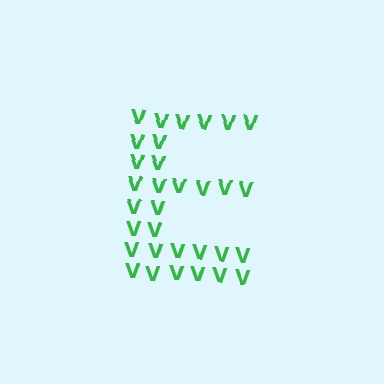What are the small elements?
The small elements are letter V's.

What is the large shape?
The large shape is the letter E.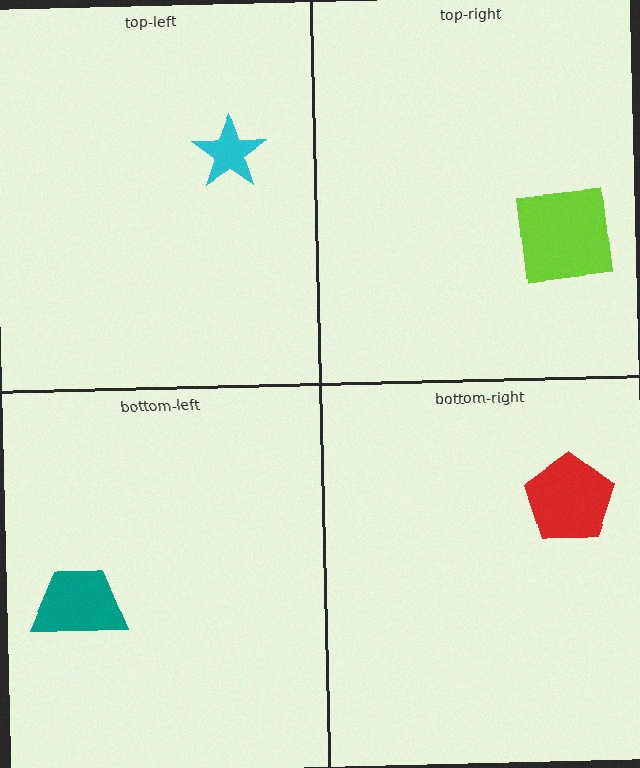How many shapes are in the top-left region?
1.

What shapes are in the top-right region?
The lime square.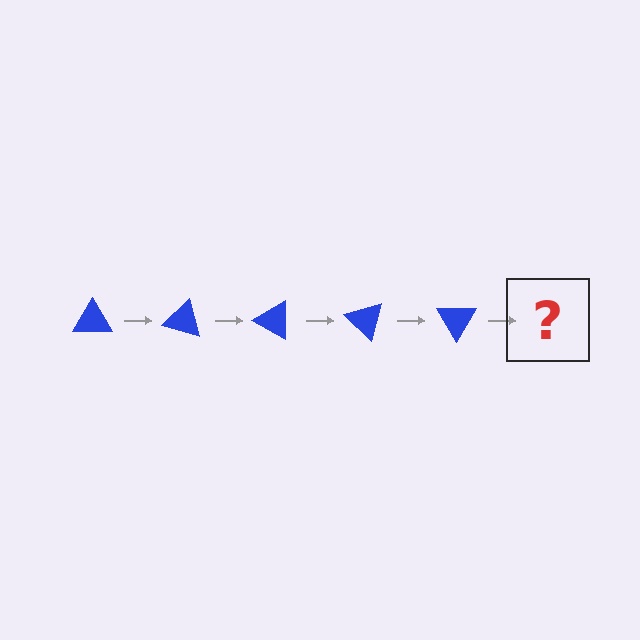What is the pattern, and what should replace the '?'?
The pattern is that the triangle rotates 15 degrees each step. The '?' should be a blue triangle rotated 75 degrees.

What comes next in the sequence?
The next element should be a blue triangle rotated 75 degrees.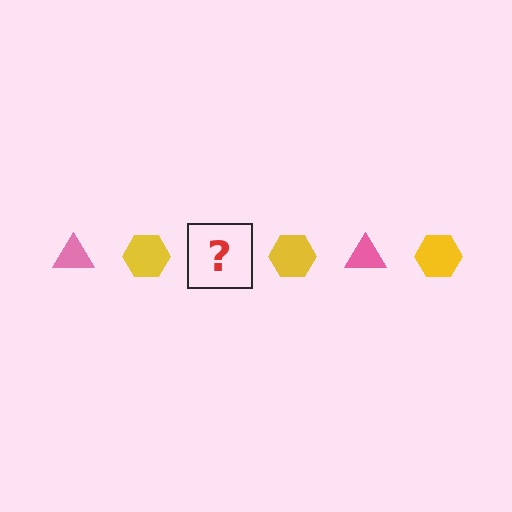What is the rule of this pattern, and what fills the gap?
The rule is that the pattern alternates between pink triangle and yellow hexagon. The gap should be filled with a pink triangle.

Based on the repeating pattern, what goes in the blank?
The blank should be a pink triangle.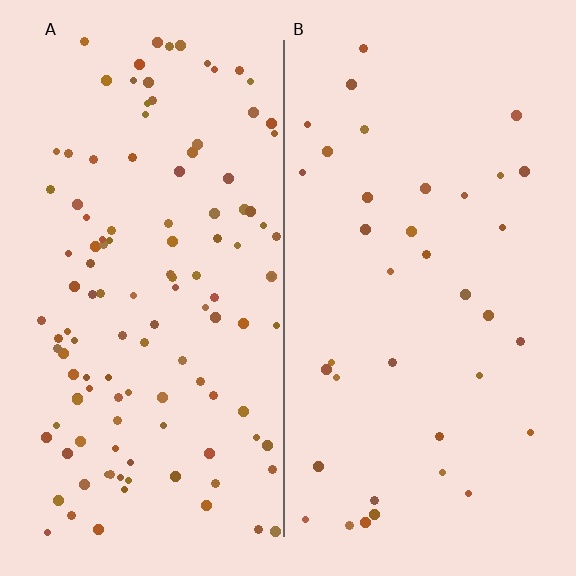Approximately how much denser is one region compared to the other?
Approximately 3.2× — region A over region B.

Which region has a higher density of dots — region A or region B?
A (the left).